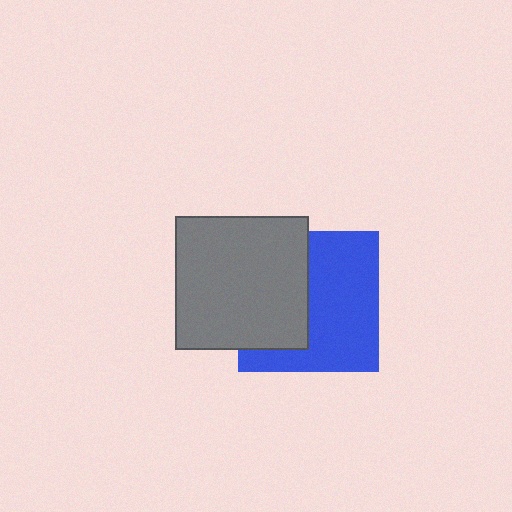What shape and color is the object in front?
The object in front is a gray square.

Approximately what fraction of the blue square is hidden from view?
Roughly 43% of the blue square is hidden behind the gray square.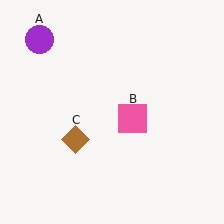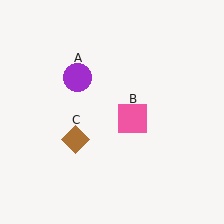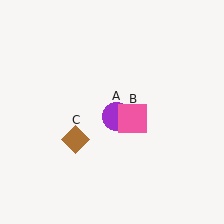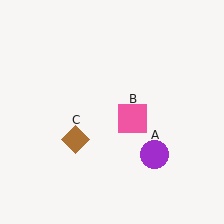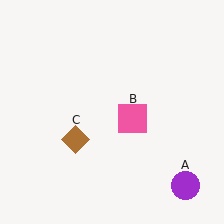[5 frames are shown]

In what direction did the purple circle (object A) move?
The purple circle (object A) moved down and to the right.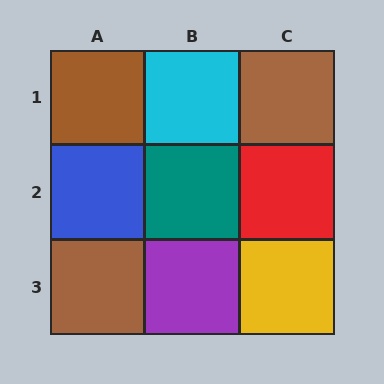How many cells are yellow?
1 cell is yellow.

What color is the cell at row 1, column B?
Cyan.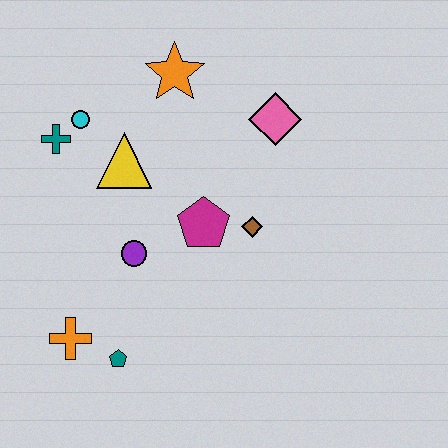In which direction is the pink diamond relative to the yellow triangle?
The pink diamond is to the right of the yellow triangle.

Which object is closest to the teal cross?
The cyan circle is closest to the teal cross.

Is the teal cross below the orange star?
Yes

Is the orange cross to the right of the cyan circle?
No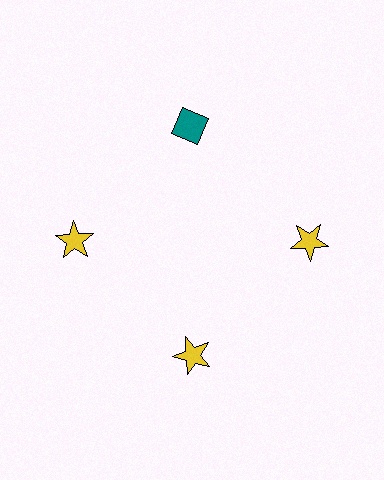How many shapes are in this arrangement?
There are 4 shapes arranged in a ring pattern.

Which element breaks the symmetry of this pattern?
The teal diamond at roughly the 12 o'clock position breaks the symmetry. All other shapes are yellow stars.